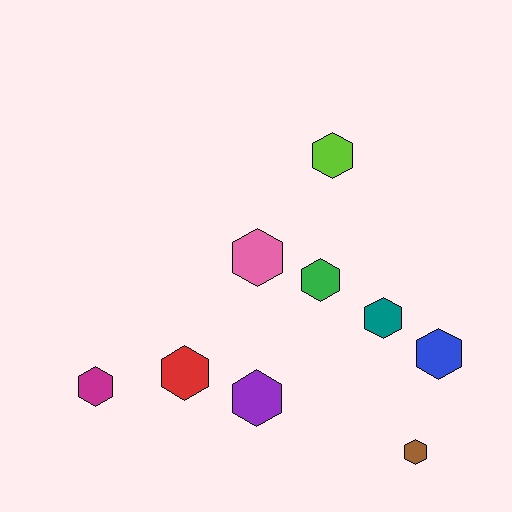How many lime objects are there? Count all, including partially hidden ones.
There is 1 lime object.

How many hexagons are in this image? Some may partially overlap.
There are 9 hexagons.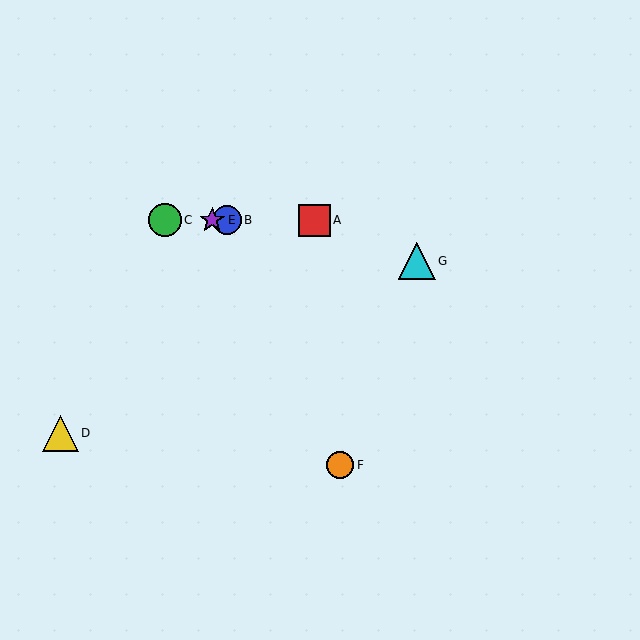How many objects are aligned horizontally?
4 objects (A, B, C, E) are aligned horizontally.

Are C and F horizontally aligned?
No, C is at y≈220 and F is at y≈465.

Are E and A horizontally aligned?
Yes, both are at y≈220.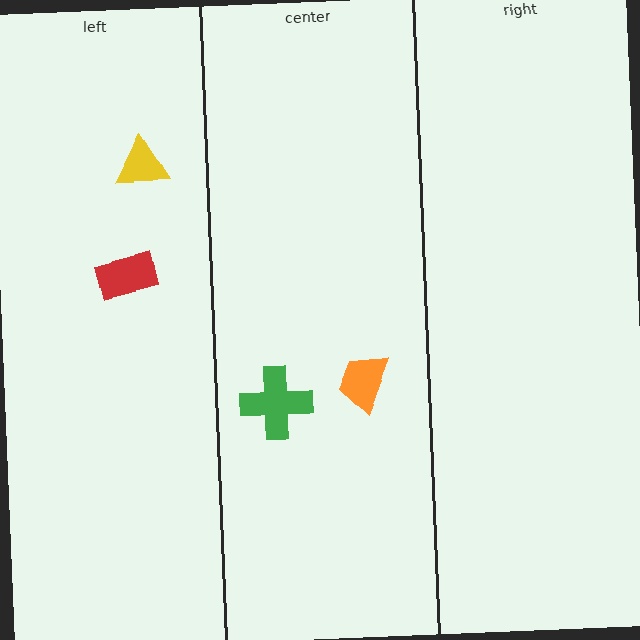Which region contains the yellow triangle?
The left region.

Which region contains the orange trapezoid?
The center region.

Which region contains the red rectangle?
The left region.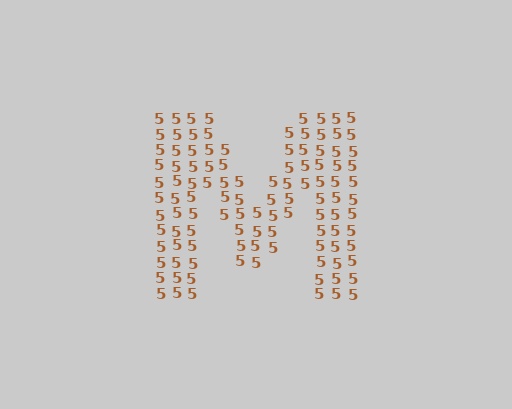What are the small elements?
The small elements are digit 5's.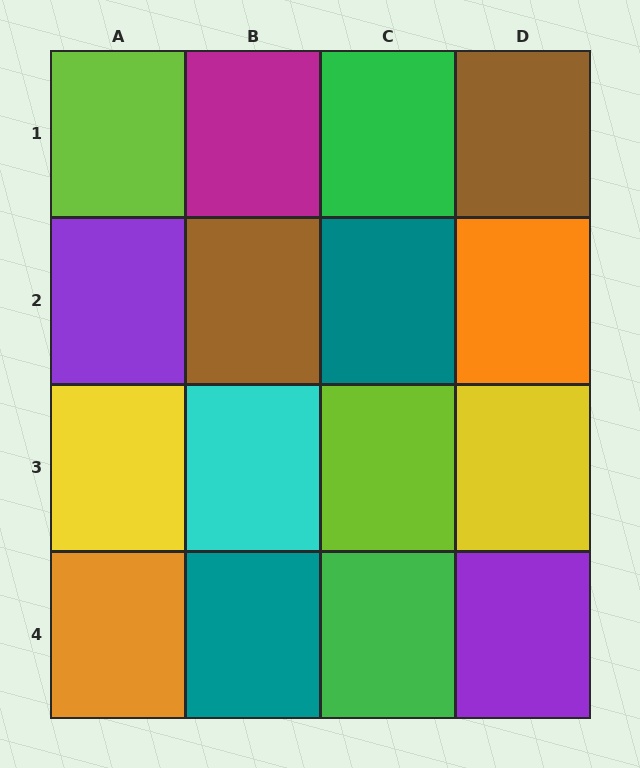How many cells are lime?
2 cells are lime.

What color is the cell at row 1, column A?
Lime.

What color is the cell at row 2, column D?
Orange.